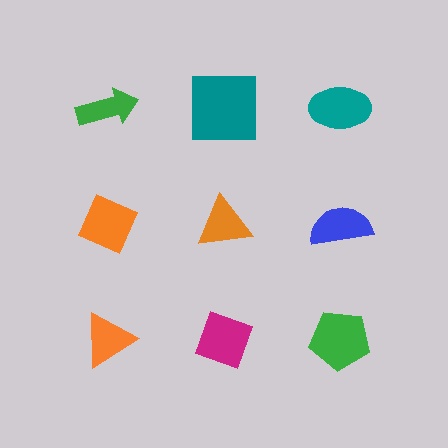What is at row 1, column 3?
A teal ellipse.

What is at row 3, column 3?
A green pentagon.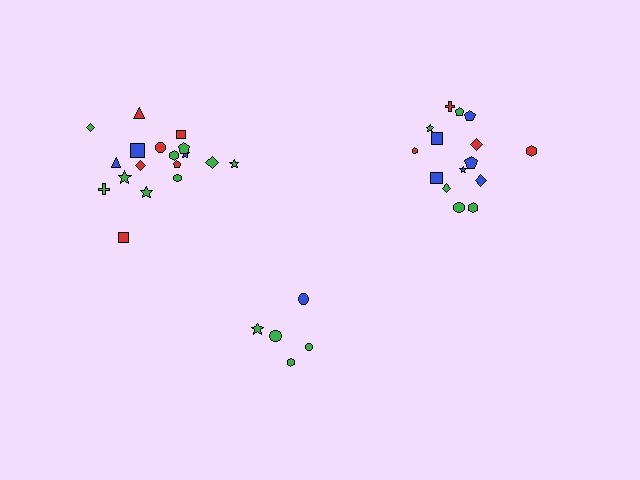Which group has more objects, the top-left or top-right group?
The top-left group.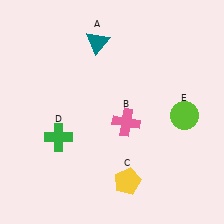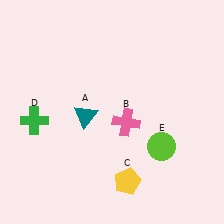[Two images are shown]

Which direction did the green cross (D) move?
The green cross (D) moved left.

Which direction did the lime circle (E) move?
The lime circle (E) moved down.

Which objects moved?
The objects that moved are: the teal triangle (A), the green cross (D), the lime circle (E).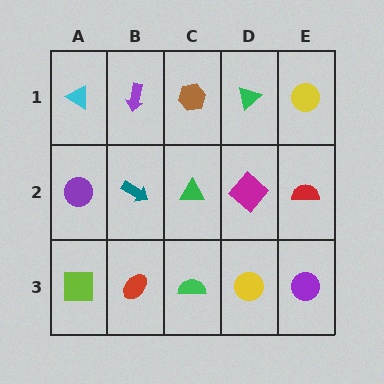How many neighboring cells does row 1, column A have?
2.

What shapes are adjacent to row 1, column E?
A red semicircle (row 2, column E), a green triangle (row 1, column D).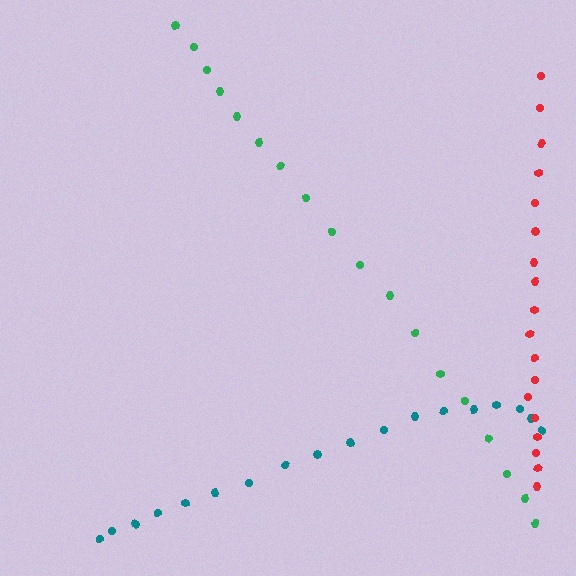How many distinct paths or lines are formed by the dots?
There are 3 distinct paths.